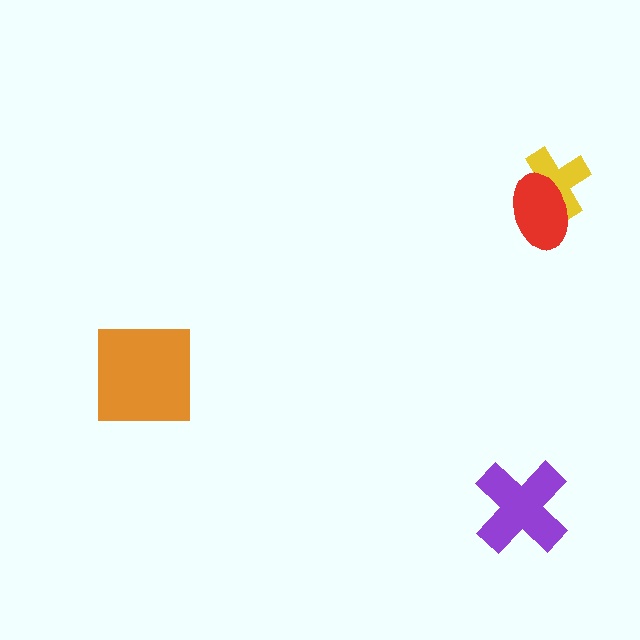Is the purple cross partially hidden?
No, no other shape covers it.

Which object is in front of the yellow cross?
The red ellipse is in front of the yellow cross.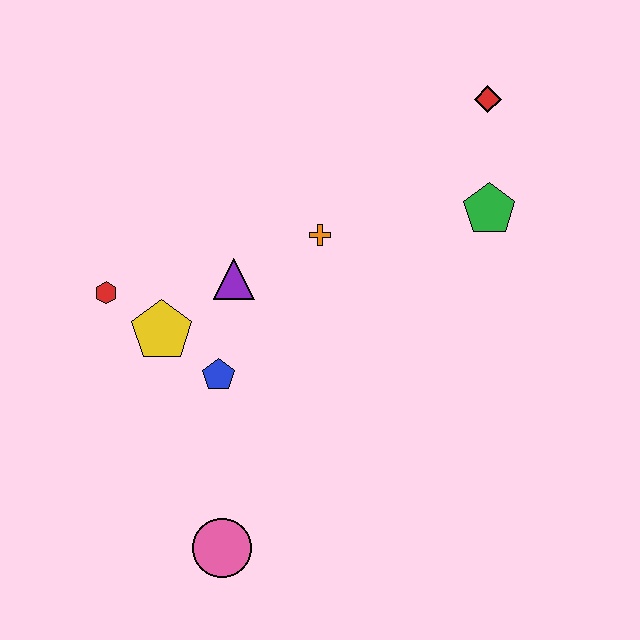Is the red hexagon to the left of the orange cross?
Yes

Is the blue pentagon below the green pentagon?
Yes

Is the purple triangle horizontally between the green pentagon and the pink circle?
Yes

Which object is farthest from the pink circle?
The red diamond is farthest from the pink circle.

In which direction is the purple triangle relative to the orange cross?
The purple triangle is to the left of the orange cross.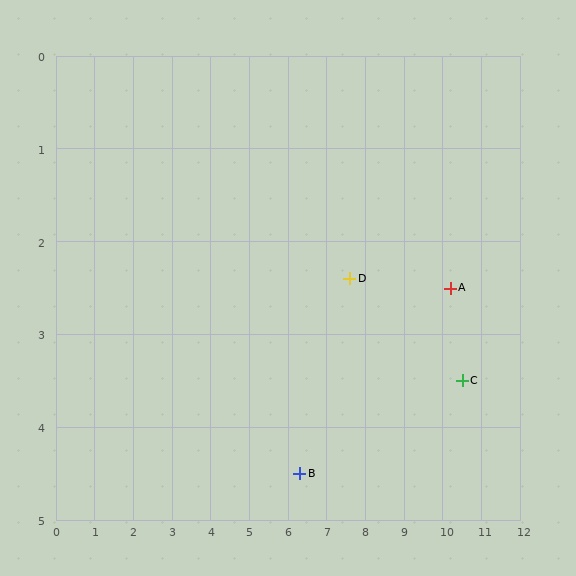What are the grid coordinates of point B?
Point B is at approximately (6.3, 4.5).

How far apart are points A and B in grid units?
Points A and B are about 4.4 grid units apart.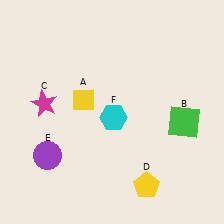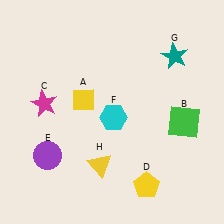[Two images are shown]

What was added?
A teal star (G), a yellow triangle (H) were added in Image 2.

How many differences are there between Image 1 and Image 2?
There are 2 differences between the two images.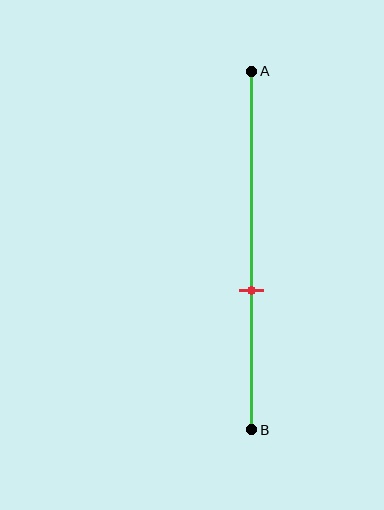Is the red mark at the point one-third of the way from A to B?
No, the mark is at about 60% from A, not at the 33% one-third point.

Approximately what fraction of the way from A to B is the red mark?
The red mark is approximately 60% of the way from A to B.